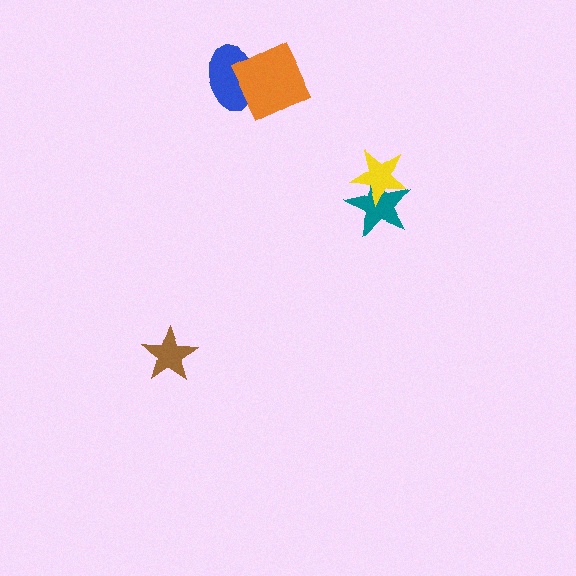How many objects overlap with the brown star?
0 objects overlap with the brown star.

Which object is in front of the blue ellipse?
The orange diamond is in front of the blue ellipse.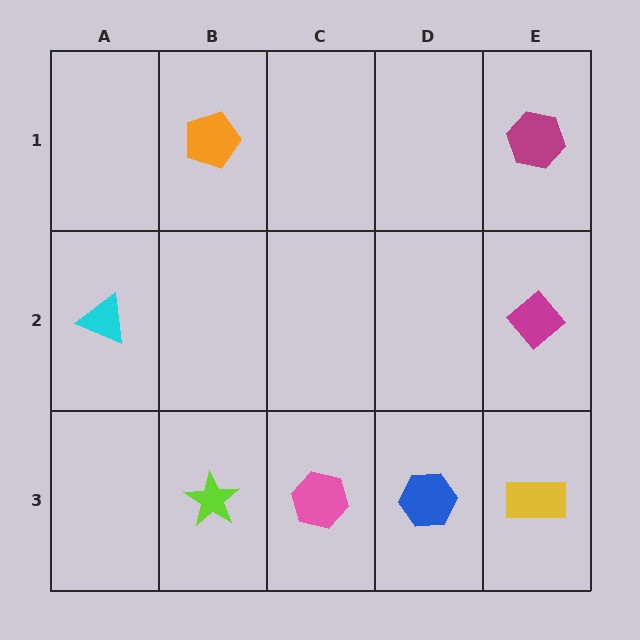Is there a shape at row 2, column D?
No, that cell is empty.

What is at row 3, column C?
A pink hexagon.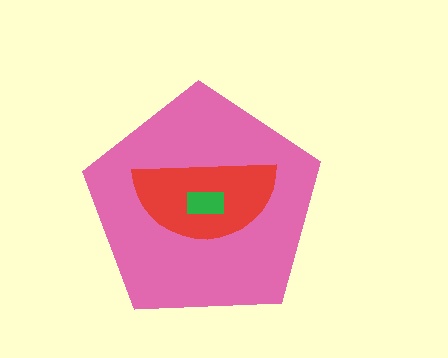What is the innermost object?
The green rectangle.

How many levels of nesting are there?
3.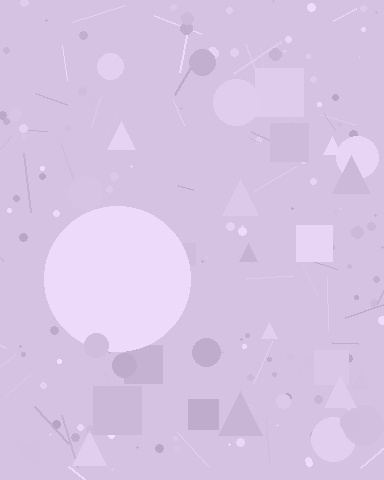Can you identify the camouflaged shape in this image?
The camouflaged shape is a circle.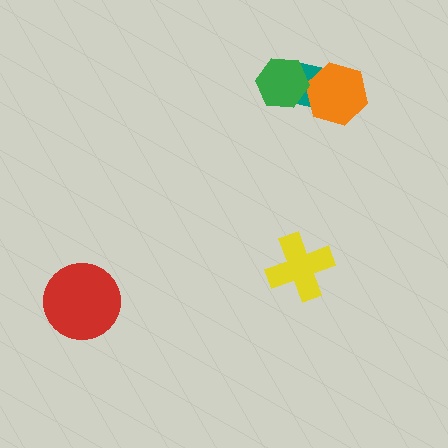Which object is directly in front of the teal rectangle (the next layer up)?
The orange hexagon is directly in front of the teal rectangle.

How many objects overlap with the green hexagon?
1 object overlaps with the green hexagon.